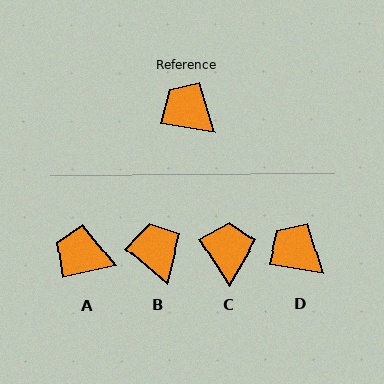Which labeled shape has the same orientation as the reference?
D.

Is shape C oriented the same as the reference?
No, it is off by about 47 degrees.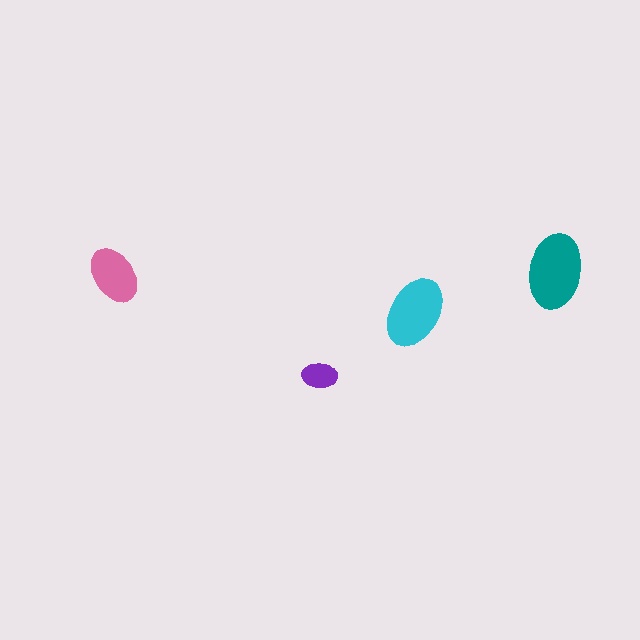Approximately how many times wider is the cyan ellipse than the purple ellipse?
About 2 times wider.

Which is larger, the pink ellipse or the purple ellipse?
The pink one.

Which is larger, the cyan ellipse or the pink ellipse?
The cyan one.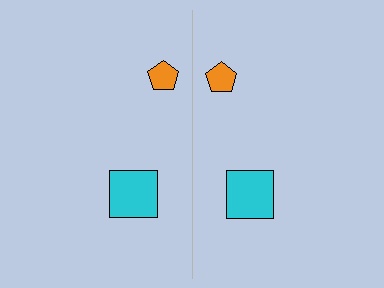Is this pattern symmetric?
Yes, this pattern has bilateral (reflection) symmetry.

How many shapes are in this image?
There are 4 shapes in this image.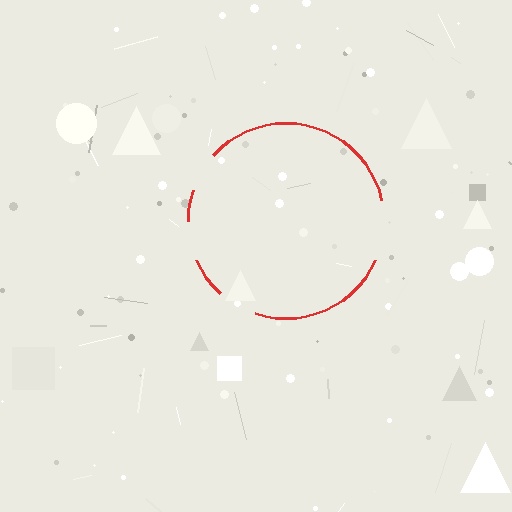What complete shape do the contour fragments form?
The contour fragments form a circle.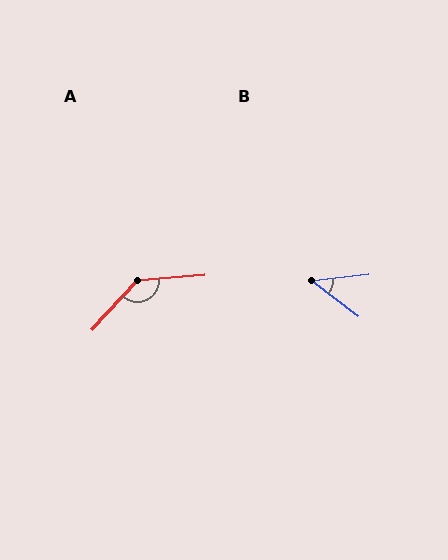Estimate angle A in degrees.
Approximately 136 degrees.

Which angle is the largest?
A, at approximately 136 degrees.